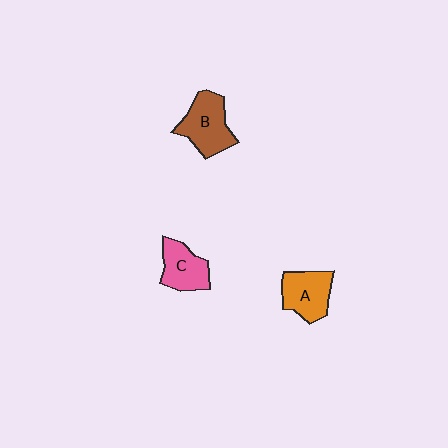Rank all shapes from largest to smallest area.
From largest to smallest: B (brown), A (orange), C (pink).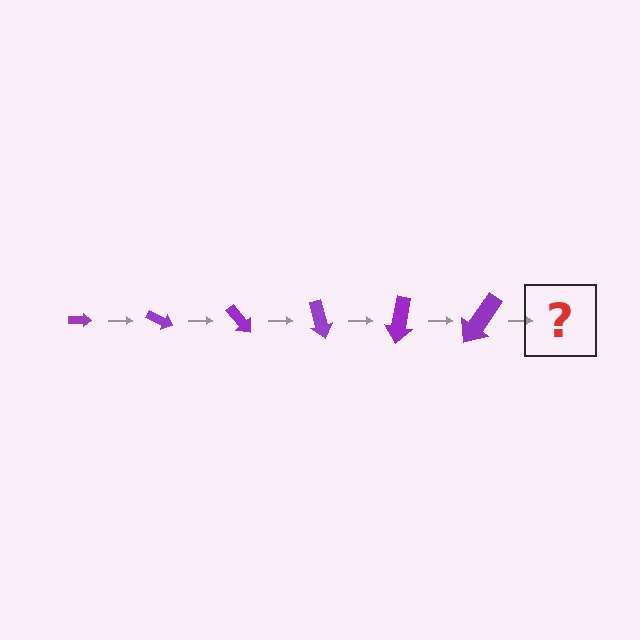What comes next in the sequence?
The next element should be an arrow, larger than the previous one and rotated 150 degrees from the start.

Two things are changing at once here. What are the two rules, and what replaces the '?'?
The two rules are that the arrow grows larger each step and it rotates 25 degrees each step. The '?' should be an arrow, larger than the previous one and rotated 150 degrees from the start.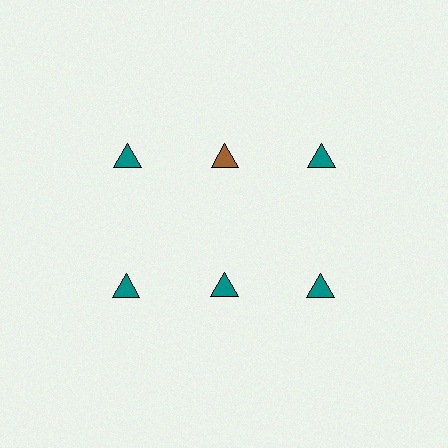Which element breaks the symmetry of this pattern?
The brown triangle in the top row, second from left column breaks the symmetry. All other shapes are teal triangles.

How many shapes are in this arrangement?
There are 6 shapes arranged in a grid pattern.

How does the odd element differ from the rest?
It has a different color: brown instead of teal.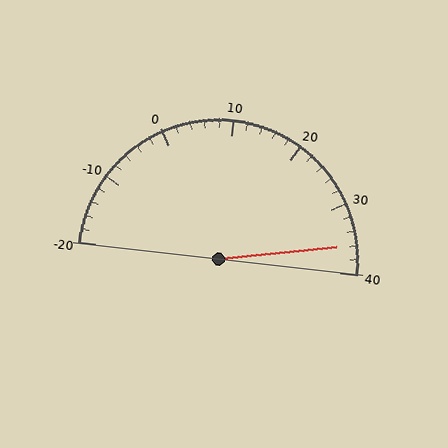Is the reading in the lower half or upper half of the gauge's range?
The reading is in the upper half of the range (-20 to 40).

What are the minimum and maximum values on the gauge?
The gauge ranges from -20 to 40.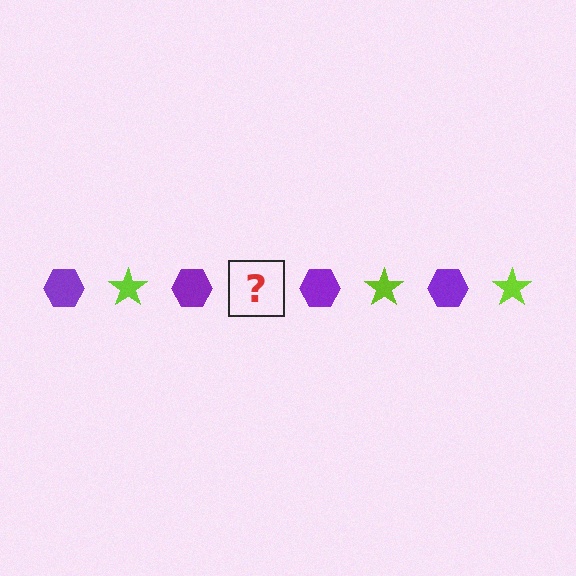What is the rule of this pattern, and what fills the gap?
The rule is that the pattern alternates between purple hexagon and lime star. The gap should be filled with a lime star.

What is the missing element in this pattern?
The missing element is a lime star.